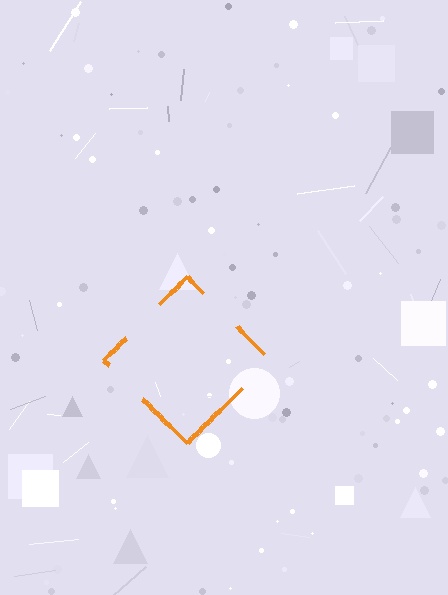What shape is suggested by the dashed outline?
The dashed outline suggests a diamond.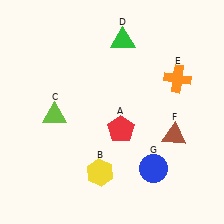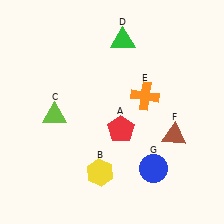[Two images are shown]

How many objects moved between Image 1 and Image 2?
1 object moved between the two images.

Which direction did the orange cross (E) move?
The orange cross (E) moved left.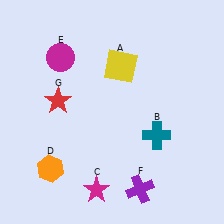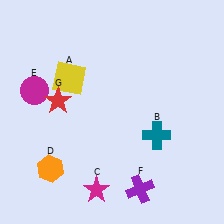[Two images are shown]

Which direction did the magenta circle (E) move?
The magenta circle (E) moved down.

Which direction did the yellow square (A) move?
The yellow square (A) moved left.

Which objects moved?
The objects that moved are: the yellow square (A), the magenta circle (E).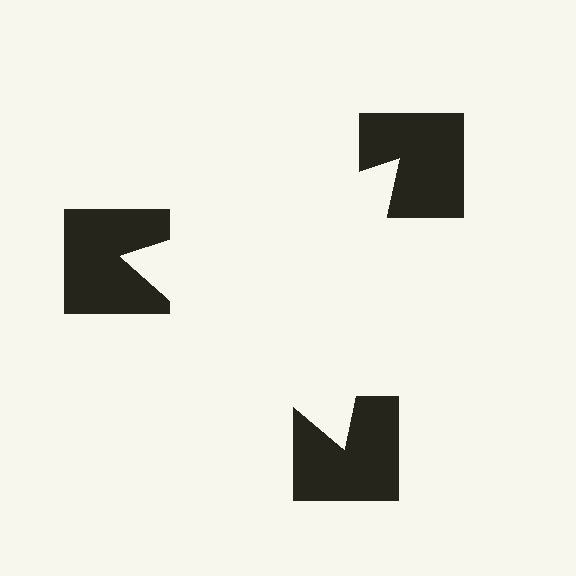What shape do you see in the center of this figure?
An illusory triangle — its edges are inferred from the aligned wedge cuts in the notched squares, not physically drawn.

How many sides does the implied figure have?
3 sides.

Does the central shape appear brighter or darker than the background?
It typically appears slightly brighter than the background, even though no actual brightness change is drawn.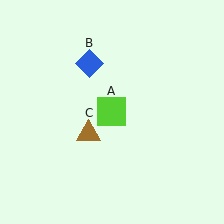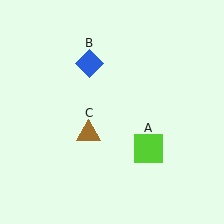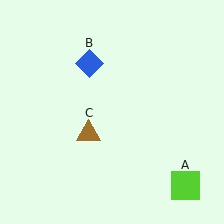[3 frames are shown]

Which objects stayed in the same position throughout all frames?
Blue diamond (object B) and brown triangle (object C) remained stationary.